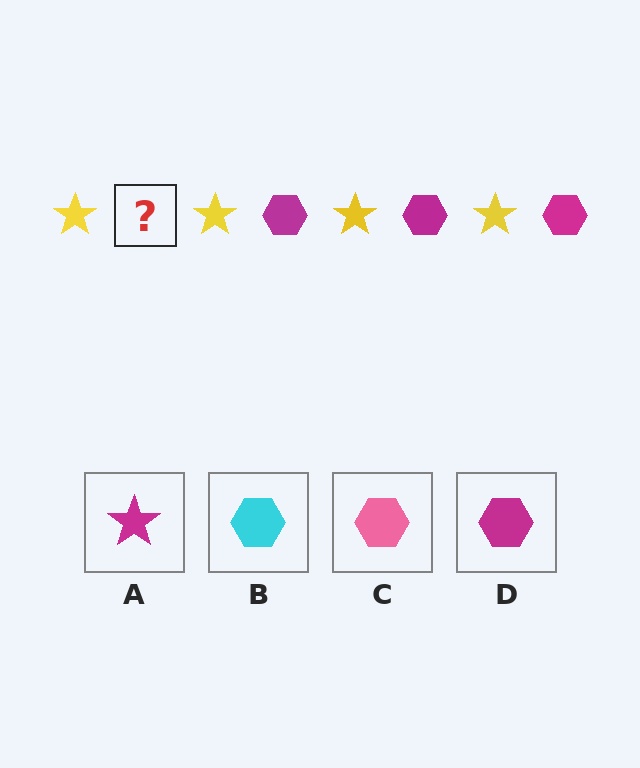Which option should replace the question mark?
Option D.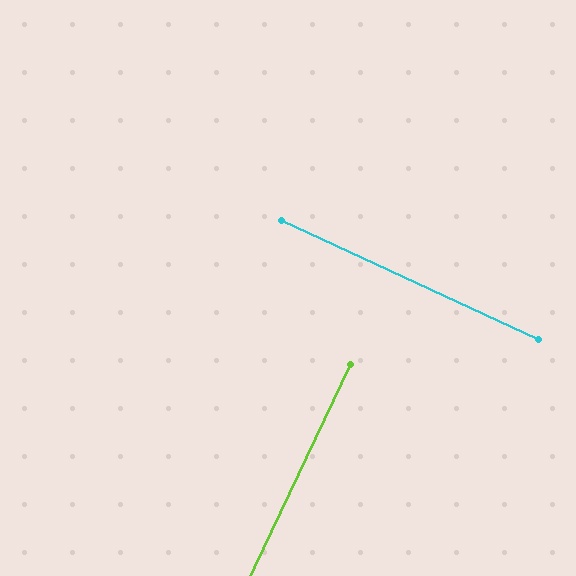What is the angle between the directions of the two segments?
Approximately 89 degrees.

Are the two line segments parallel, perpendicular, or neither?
Perpendicular — they meet at approximately 89°.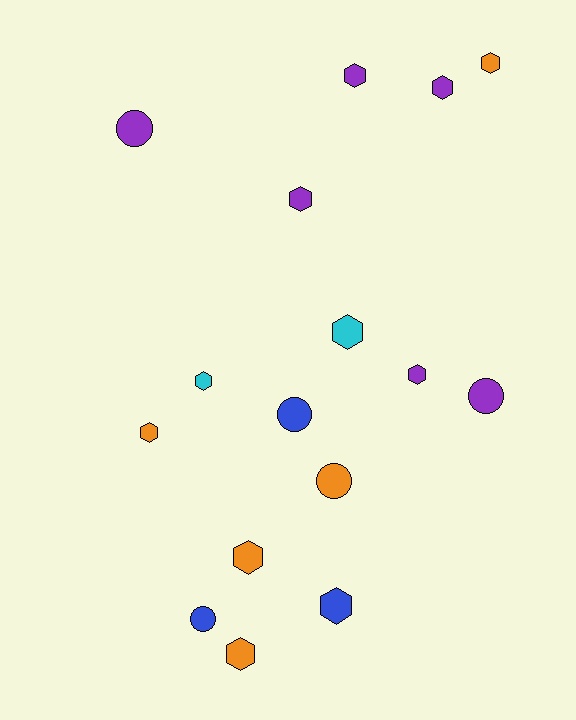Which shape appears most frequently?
Hexagon, with 11 objects.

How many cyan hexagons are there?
There are 2 cyan hexagons.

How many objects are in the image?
There are 16 objects.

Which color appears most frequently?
Purple, with 6 objects.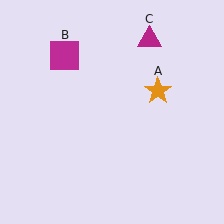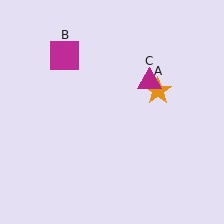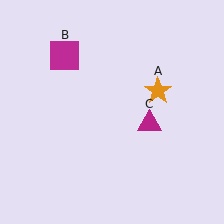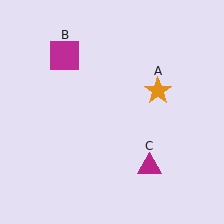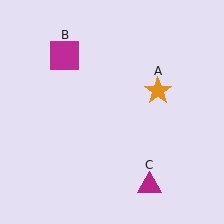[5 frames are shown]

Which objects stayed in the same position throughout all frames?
Orange star (object A) and magenta square (object B) remained stationary.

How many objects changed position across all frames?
1 object changed position: magenta triangle (object C).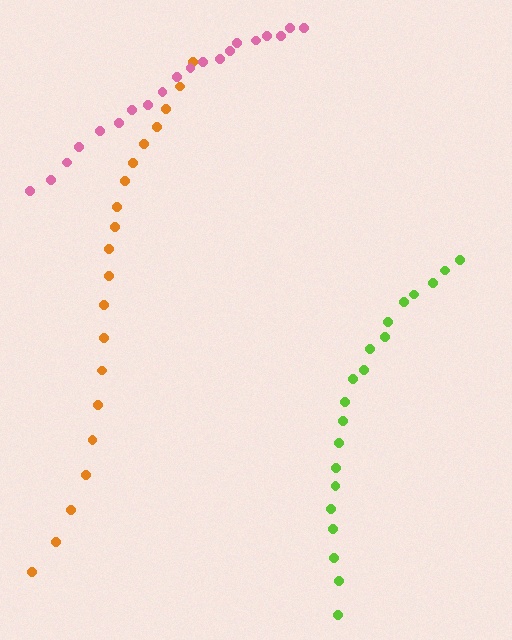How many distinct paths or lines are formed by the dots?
There are 3 distinct paths.